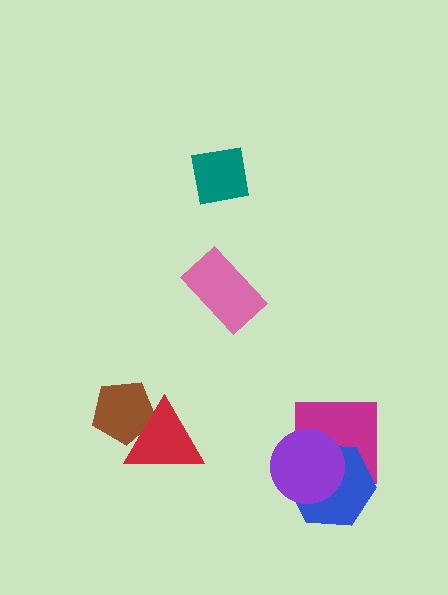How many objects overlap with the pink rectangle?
0 objects overlap with the pink rectangle.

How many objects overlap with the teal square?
0 objects overlap with the teal square.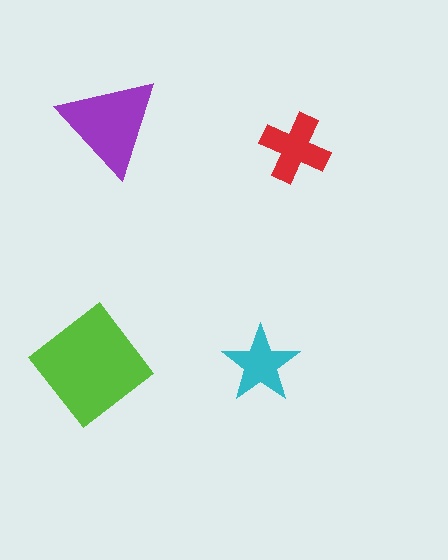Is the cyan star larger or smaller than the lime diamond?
Smaller.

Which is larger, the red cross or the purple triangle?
The purple triangle.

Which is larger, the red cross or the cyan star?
The red cross.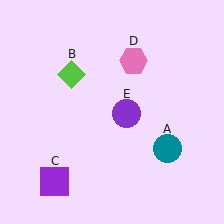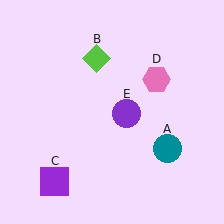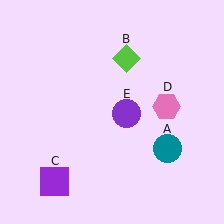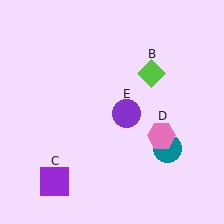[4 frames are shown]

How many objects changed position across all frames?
2 objects changed position: lime diamond (object B), pink hexagon (object D).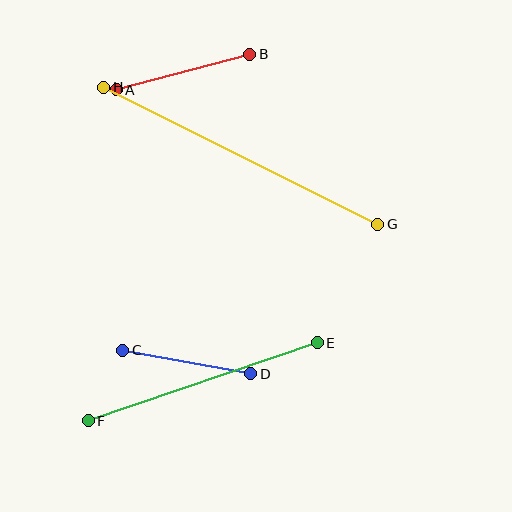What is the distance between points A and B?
The distance is approximately 139 pixels.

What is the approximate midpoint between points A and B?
The midpoint is at approximately (183, 72) pixels.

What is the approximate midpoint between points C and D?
The midpoint is at approximately (187, 362) pixels.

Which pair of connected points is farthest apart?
Points G and H are farthest apart.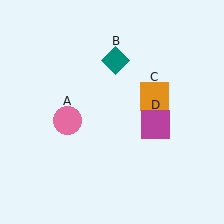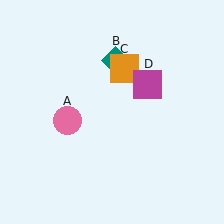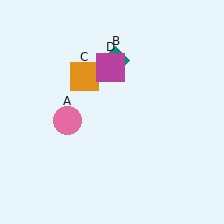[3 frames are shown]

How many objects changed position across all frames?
2 objects changed position: orange square (object C), magenta square (object D).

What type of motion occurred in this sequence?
The orange square (object C), magenta square (object D) rotated counterclockwise around the center of the scene.